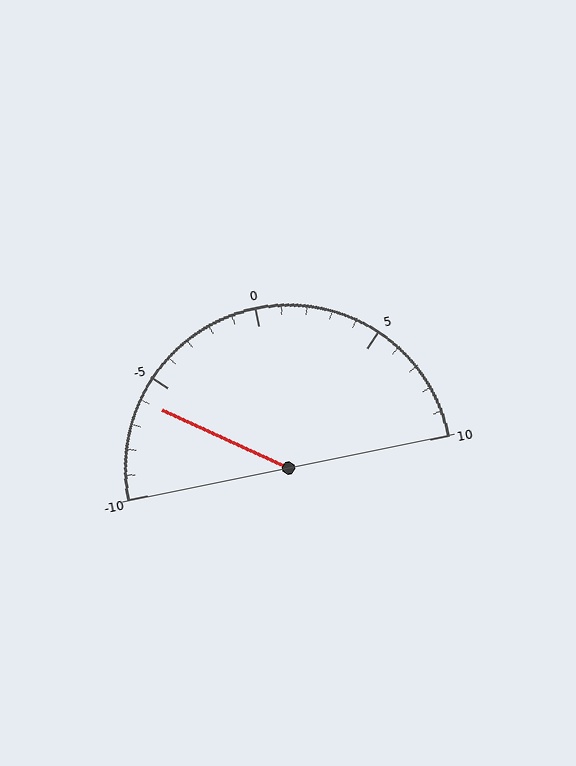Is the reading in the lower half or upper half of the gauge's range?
The reading is in the lower half of the range (-10 to 10).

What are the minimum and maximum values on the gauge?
The gauge ranges from -10 to 10.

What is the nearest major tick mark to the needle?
The nearest major tick mark is -5.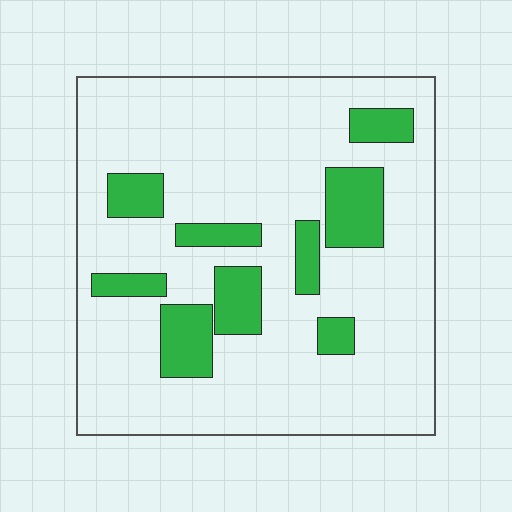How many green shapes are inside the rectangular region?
9.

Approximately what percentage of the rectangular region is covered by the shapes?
Approximately 20%.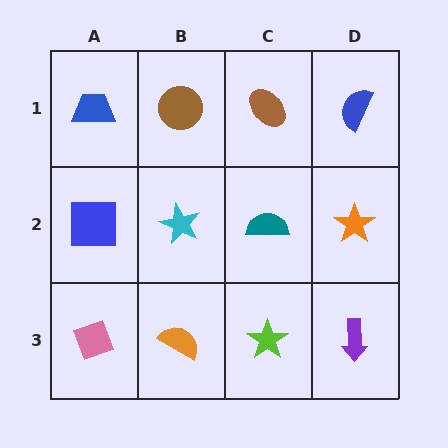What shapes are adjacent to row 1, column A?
A blue square (row 2, column A), a brown circle (row 1, column B).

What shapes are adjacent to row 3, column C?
A teal semicircle (row 2, column C), an orange semicircle (row 3, column B), a purple arrow (row 3, column D).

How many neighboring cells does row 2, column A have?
3.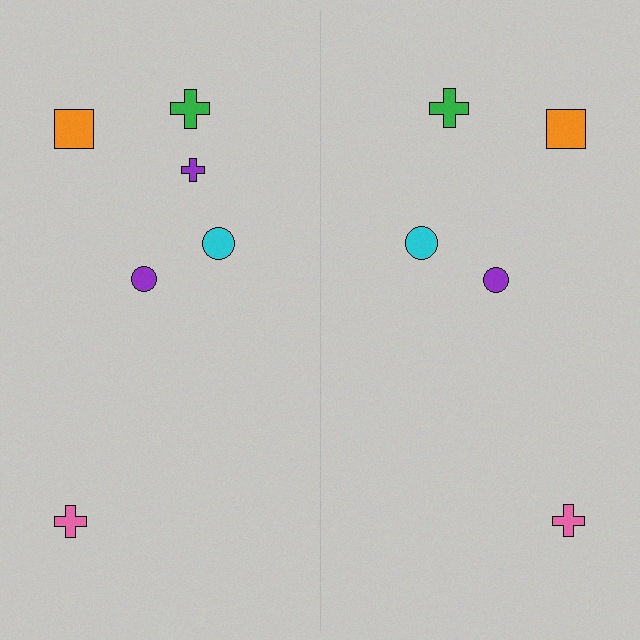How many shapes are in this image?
There are 11 shapes in this image.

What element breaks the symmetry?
A purple cross is missing from the right side.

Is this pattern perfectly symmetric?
No, the pattern is not perfectly symmetric. A purple cross is missing from the right side.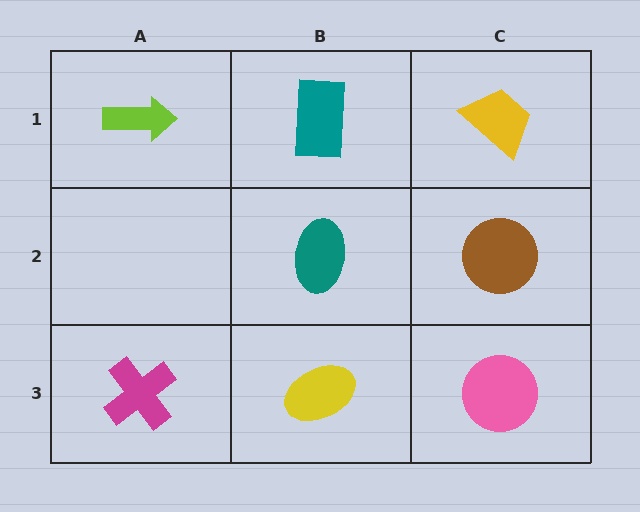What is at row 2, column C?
A brown circle.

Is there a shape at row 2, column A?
No, that cell is empty.